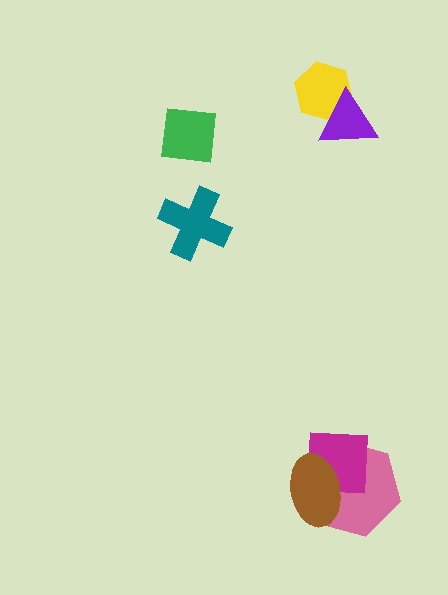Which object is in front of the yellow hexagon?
The purple triangle is in front of the yellow hexagon.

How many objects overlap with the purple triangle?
1 object overlaps with the purple triangle.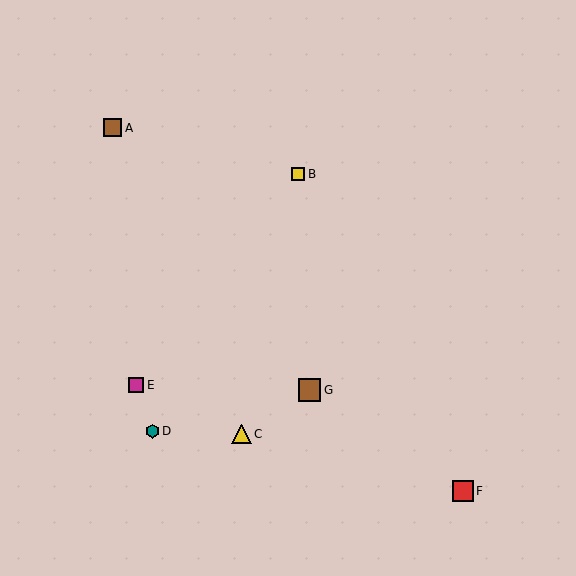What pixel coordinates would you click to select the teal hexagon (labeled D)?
Click at (152, 431) to select the teal hexagon D.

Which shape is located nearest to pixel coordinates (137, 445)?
The teal hexagon (labeled D) at (152, 431) is nearest to that location.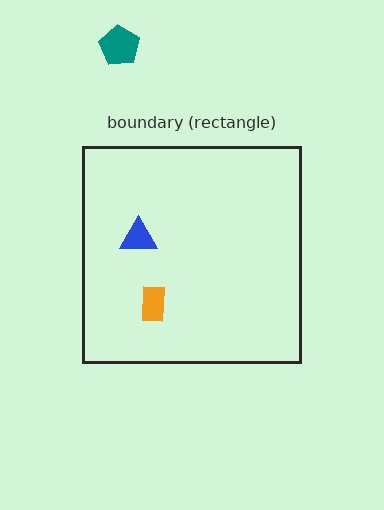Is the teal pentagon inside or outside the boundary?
Outside.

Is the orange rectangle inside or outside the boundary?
Inside.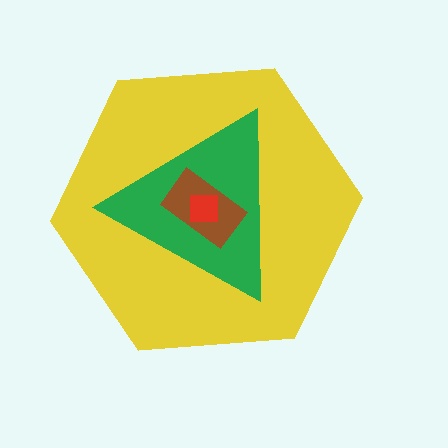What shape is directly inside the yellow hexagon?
The green triangle.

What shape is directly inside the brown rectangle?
The red square.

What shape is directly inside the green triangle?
The brown rectangle.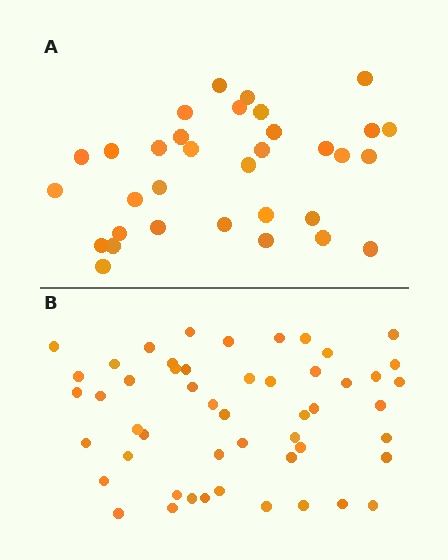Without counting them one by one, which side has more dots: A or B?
Region B (the bottom region) has more dots.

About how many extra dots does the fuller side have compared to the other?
Region B has approximately 20 more dots than region A.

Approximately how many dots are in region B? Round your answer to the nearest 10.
About 50 dots. (The exact count is 51, which rounds to 50.)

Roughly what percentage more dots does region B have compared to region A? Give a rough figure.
About 55% more.